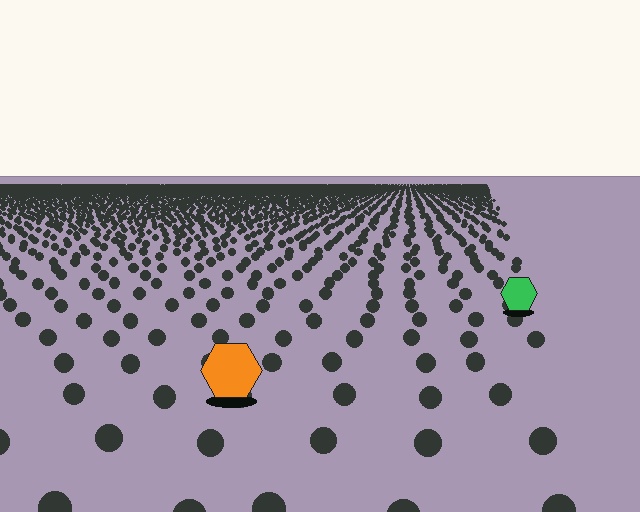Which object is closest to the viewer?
The orange hexagon is closest. The texture marks near it are larger and more spread out.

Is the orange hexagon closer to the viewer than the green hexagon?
Yes. The orange hexagon is closer — you can tell from the texture gradient: the ground texture is coarser near it.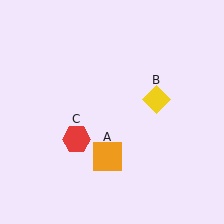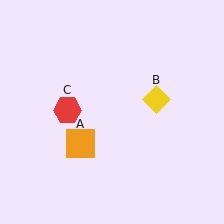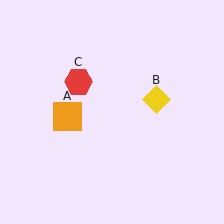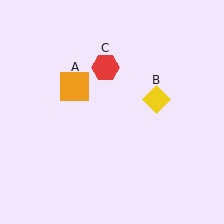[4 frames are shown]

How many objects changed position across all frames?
2 objects changed position: orange square (object A), red hexagon (object C).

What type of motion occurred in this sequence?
The orange square (object A), red hexagon (object C) rotated clockwise around the center of the scene.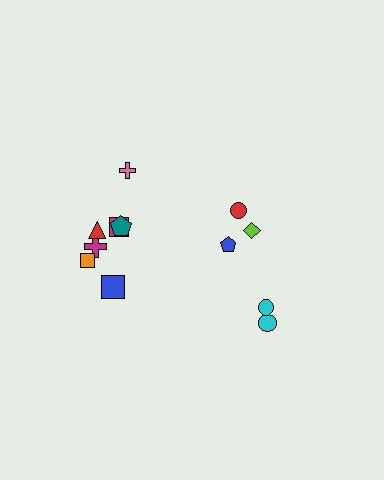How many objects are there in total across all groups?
There are 12 objects.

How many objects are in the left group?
There are 7 objects.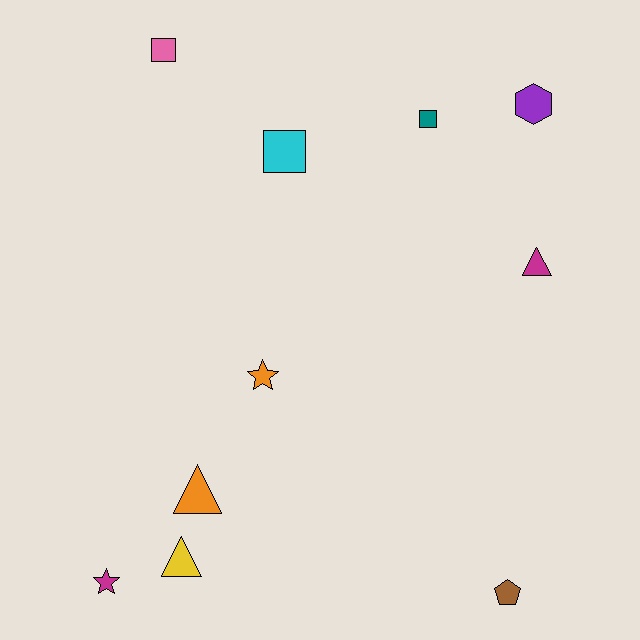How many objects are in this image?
There are 10 objects.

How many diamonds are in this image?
There are no diamonds.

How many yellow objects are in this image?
There is 1 yellow object.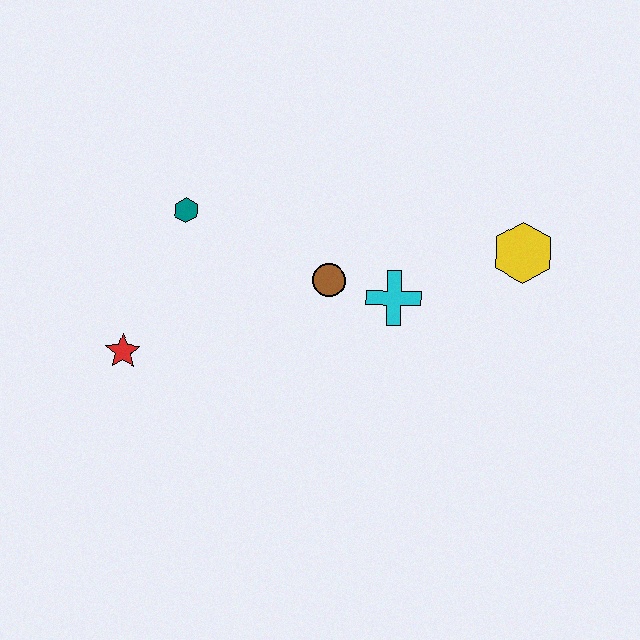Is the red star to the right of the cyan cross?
No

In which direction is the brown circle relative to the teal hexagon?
The brown circle is to the right of the teal hexagon.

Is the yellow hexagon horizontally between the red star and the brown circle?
No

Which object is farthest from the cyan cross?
The red star is farthest from the cyan cross.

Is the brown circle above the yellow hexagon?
No